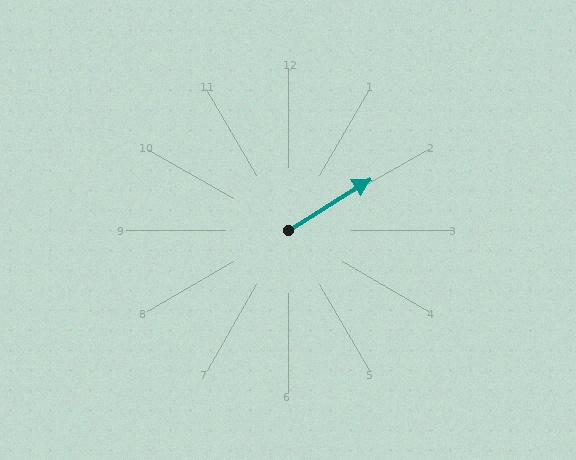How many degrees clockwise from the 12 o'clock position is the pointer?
Approximately 58 degrees.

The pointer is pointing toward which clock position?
Roughly 2 o'clock.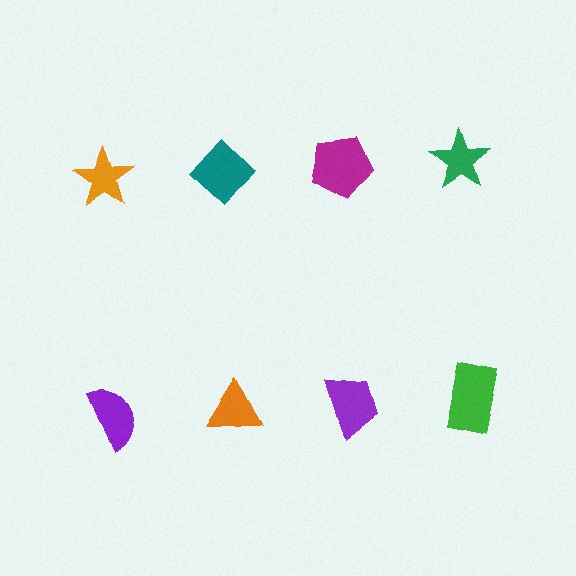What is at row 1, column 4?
A green star.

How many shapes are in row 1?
4 shapes.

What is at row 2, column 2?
An orange triangle.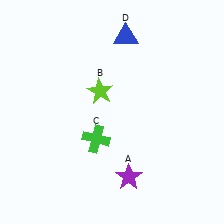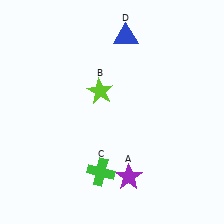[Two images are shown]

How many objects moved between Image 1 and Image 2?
1 object moved between the two images.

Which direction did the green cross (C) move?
The green cross (C) moved down.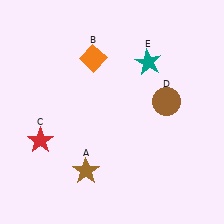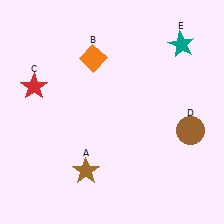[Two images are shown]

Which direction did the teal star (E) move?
The teal star (E) moved right.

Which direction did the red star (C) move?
The red star (C) moved up.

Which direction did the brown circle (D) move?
The brown circle (D) moved down.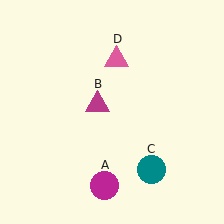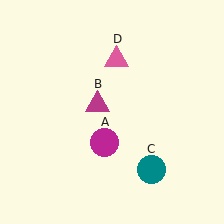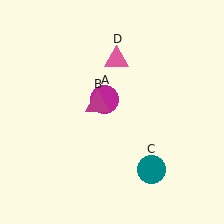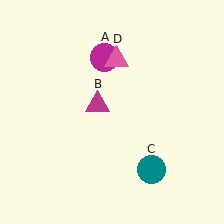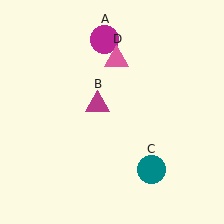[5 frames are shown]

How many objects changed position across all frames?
1 object changed position: magenta circle (object A).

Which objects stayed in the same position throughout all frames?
Magenta triangle (object B) and teal circle (object C) and pink triangle (object D) remained stationary.